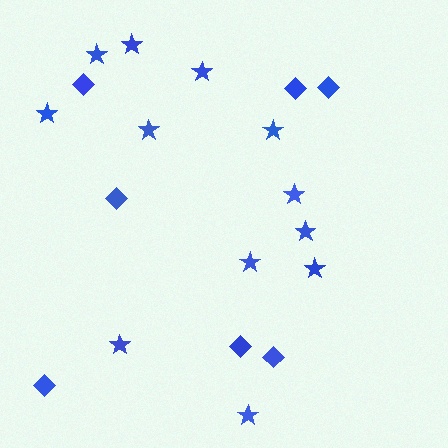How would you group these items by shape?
There are 2 groups: one group of stars (12) and one group of diamonds (7).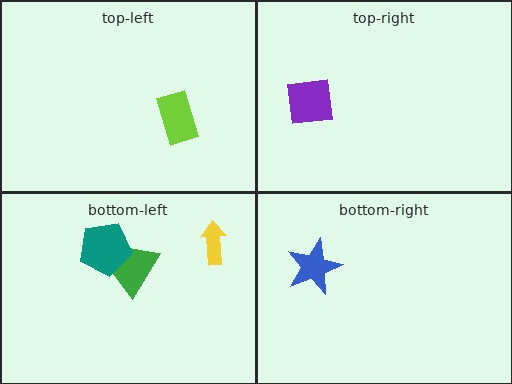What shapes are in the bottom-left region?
The green trapezoid, the yellow arrow, the teal pentagon.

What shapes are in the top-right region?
The purple square.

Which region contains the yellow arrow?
The bottom-left region.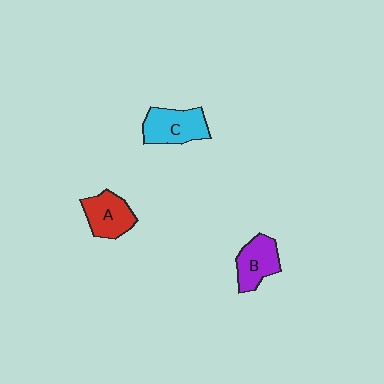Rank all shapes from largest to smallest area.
From largest to smallest: C (cyan), A (red), B (purple).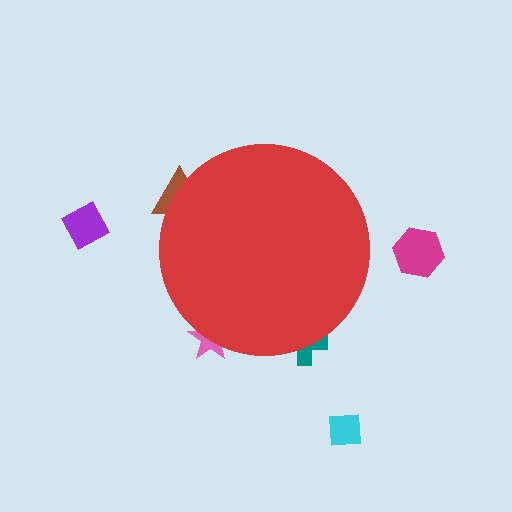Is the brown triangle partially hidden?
Yes, the brown triangle is partially hidden behind the red circle.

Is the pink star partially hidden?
Yes, the pink star is partially hidden behind the red circle.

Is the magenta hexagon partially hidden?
No, the magenta hexagon is fully visible.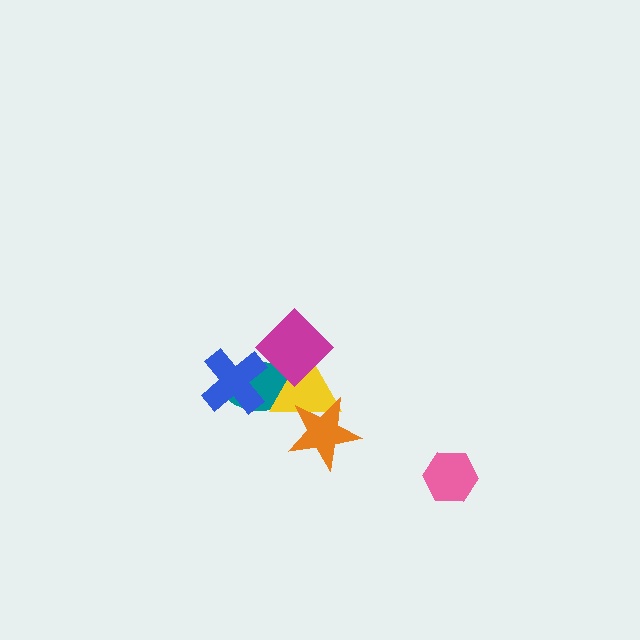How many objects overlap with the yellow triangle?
3 objects overlap with the yellow triangle.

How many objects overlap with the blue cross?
1 object overlaps with the blue cross.